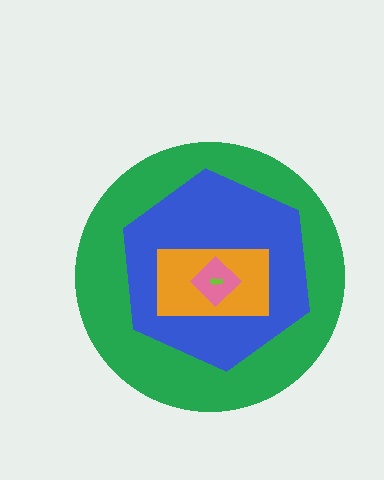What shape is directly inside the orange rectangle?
The pink diamond.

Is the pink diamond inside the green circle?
Yes.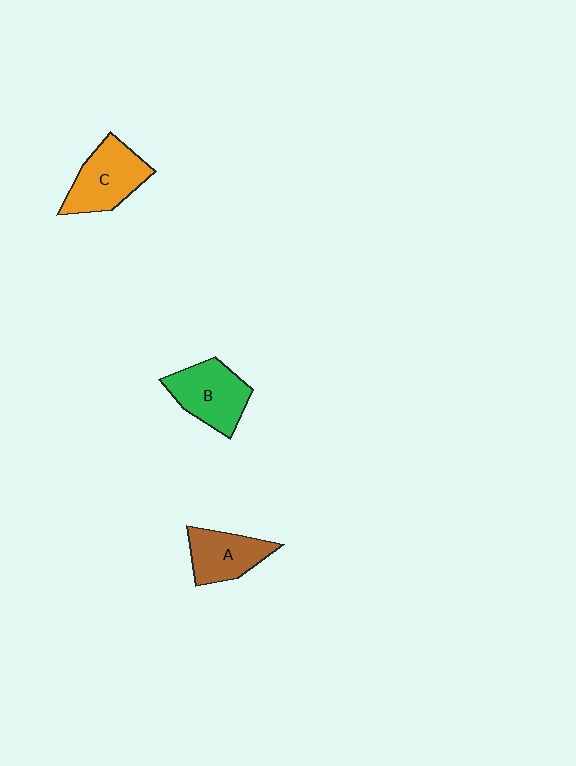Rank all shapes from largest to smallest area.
From largest to smallest: C (orange), B (green), A (brown).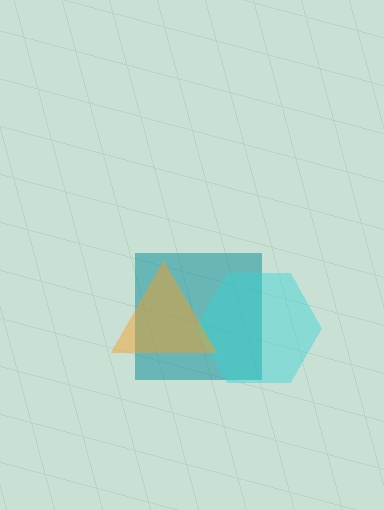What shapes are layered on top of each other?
The layered shapes are: a teal square, a cyan hexagon, an orange triangle.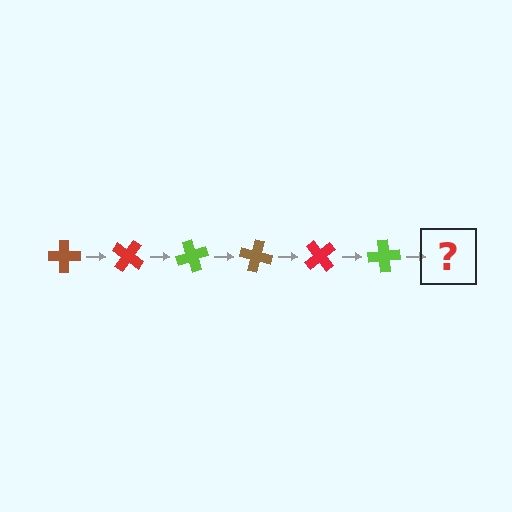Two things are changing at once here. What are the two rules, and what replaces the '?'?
The two rules are that it rotates 35 degrees each step and the color cycles through brown, red, and lime. The '?' should be a brown cross, rotated 210 degrees from the start.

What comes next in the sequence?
The next element should be a brown cross, rotated 210 degrees from the start.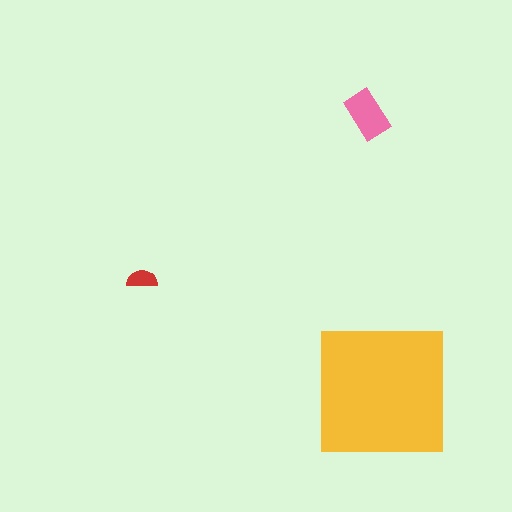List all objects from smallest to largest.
The red semicircle, the pink rectangle, the yellow square.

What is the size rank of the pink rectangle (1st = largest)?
2nd.